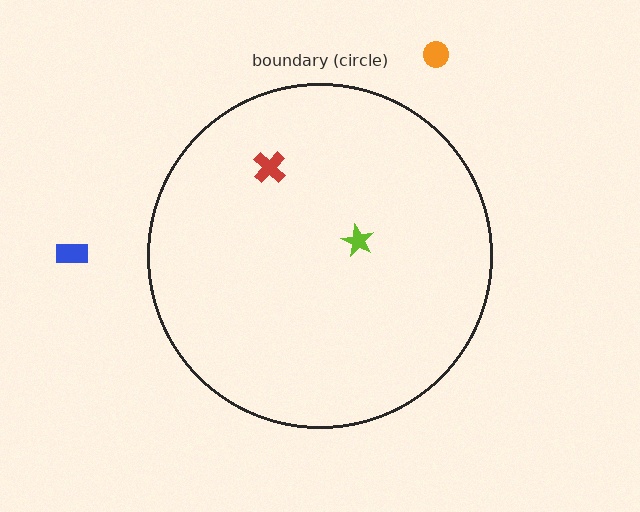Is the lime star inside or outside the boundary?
Inside.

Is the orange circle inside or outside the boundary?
Outside.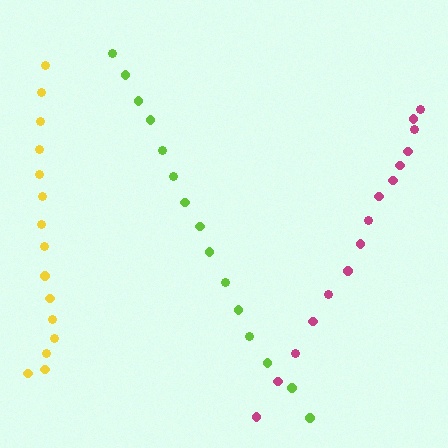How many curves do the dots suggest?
There are 3 distinct paths.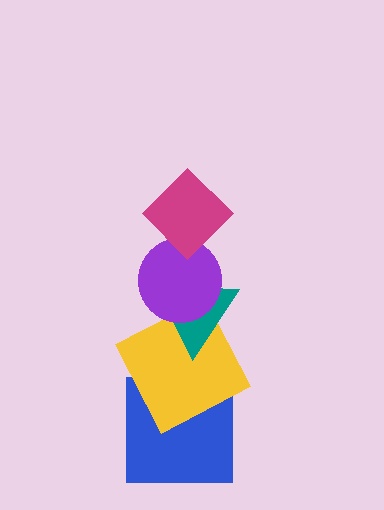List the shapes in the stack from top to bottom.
From top to bottom: the magenta diamond, the purple circle, the teal triangle, the yellow square, the blue square.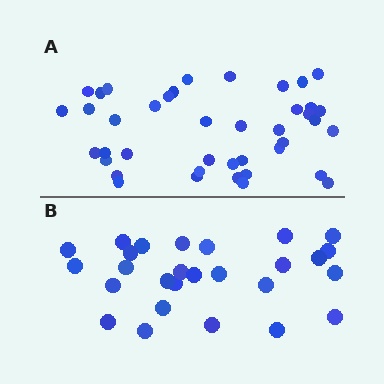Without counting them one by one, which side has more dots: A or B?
Region A (the top region) has more dots.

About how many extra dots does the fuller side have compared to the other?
Region A has approximately 15 more dots than region B.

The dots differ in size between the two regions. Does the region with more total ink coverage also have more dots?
No. Region B has more total ink coverage because its dots are larger, but region A actually contains more individual dots. Total area can be misleading — the number of items is what matters here.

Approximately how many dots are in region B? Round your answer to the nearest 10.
About 30 dots. (The exact count is 27, which rounds to 30.)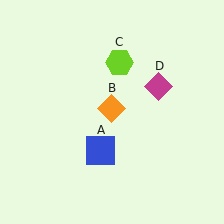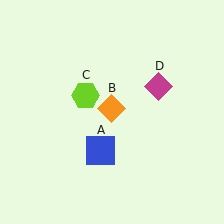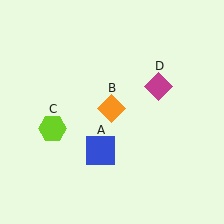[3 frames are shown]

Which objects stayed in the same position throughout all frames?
Blue square (object A) and orange diamond (object B) and magenta diamond (object D) remained stationary.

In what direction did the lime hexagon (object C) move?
The lime hexagon (object C) moved down and to the left.